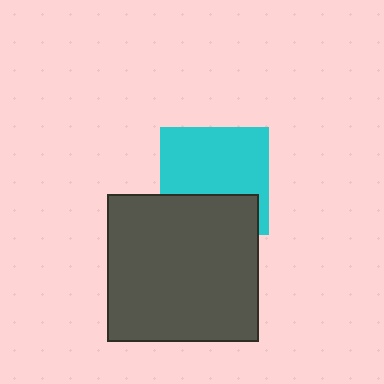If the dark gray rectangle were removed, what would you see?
You would see the complete cyan square.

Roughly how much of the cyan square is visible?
About half of it is visible (roughly 65%).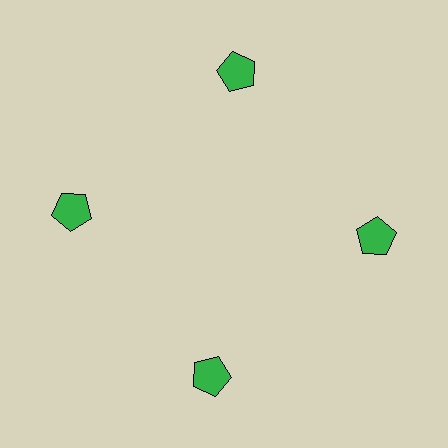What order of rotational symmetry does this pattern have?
This pattern has 4-fold rotational symmetry.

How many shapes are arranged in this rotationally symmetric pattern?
There are 4 shapes, arranged in 4 groups of 1.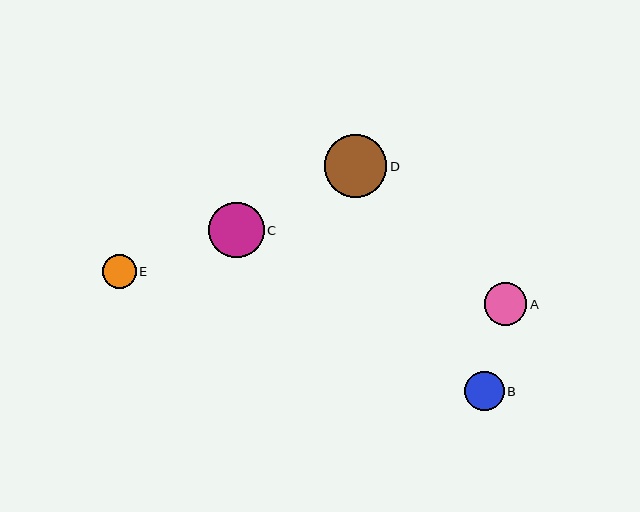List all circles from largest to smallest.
From largest to smallest: D, C, A, B, E.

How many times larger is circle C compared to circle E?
Circle C is approximately 1.6 times the size of circle E.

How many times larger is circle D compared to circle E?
Circle D is approximately 1.9 times the size of circle E.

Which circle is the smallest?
Circle E is the smallest with a size of approximately 34 pixels.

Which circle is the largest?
Circle D is the largest with a size of approximately 63 pixels.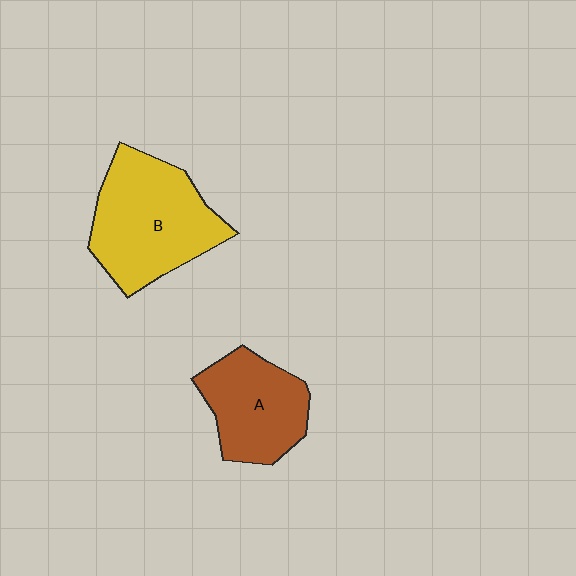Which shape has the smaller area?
Shape A (brown).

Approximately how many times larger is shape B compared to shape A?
Approximately 1.4 times.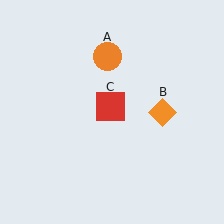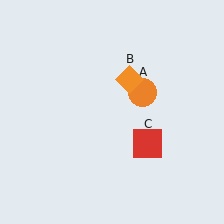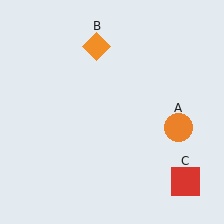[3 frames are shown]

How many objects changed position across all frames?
3 objects changed position: orange circle (object A), orange diamond (object B), red square (object C).